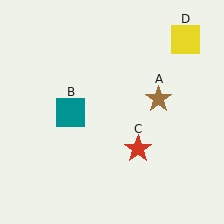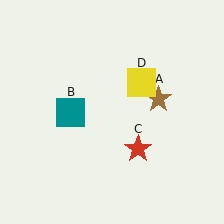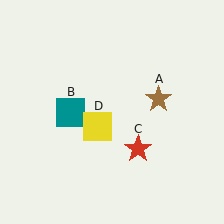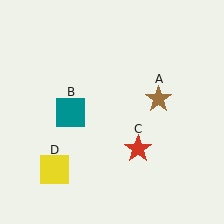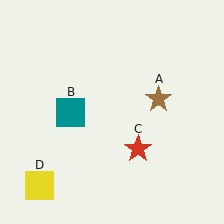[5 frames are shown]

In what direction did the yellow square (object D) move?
The yellow square (object D) moved down and to the left.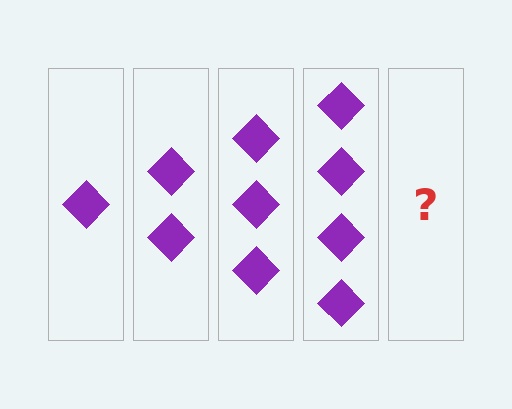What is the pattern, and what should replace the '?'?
The pattern is that each step adds one more diamond. The '?' should be 5 diamonds.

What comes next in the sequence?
The next element should be 5 diamonds.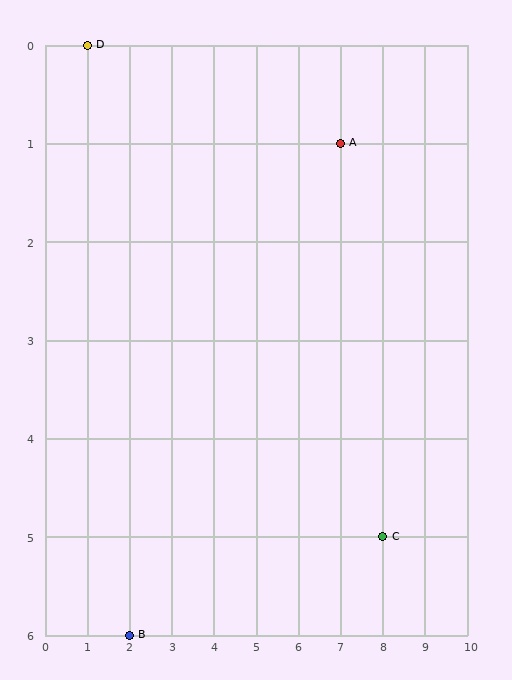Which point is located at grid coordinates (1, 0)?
Point D is at (1, 0).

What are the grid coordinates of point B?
Point B is at grid coordinates (2, 6).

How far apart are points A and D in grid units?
Points A and D are 6 columns and 1 row apart (about 6.1 grid units diagonally).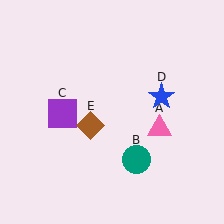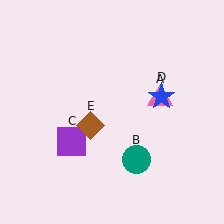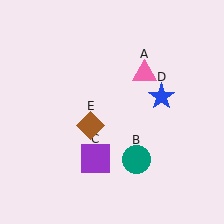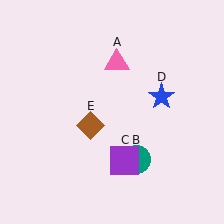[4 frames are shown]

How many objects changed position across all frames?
2 objects changed position: pink triangle (object A), purple square (object C).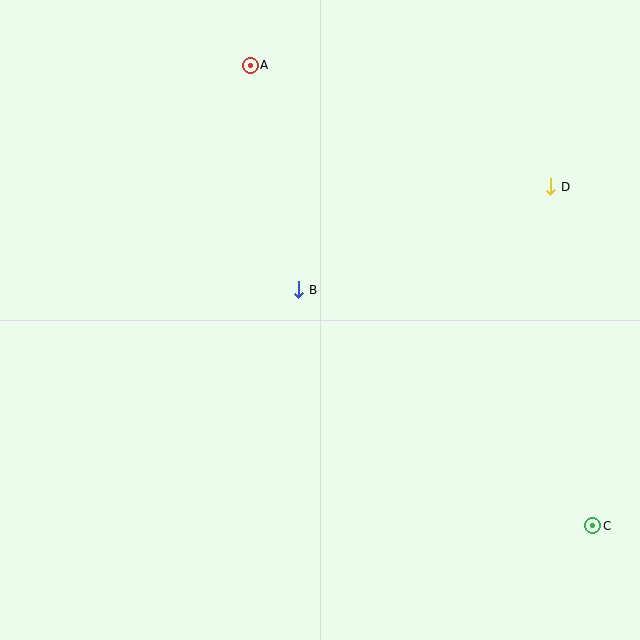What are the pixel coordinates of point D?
Point D is at (551, 187).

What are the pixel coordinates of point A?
Point A is at (250, 65).